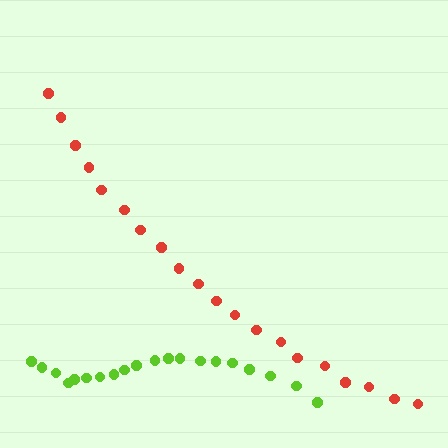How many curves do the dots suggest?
There are 2 distinct paths.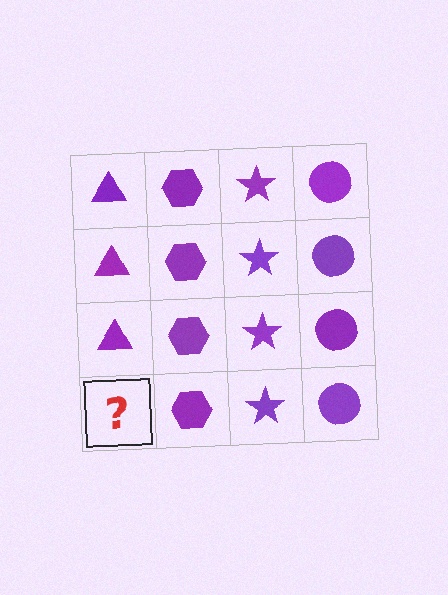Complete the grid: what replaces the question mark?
The question mark should be replaced with a purple triangle.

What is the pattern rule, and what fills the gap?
The rule is that each column has a consistent shape. The gap should be filled with a purple triangle.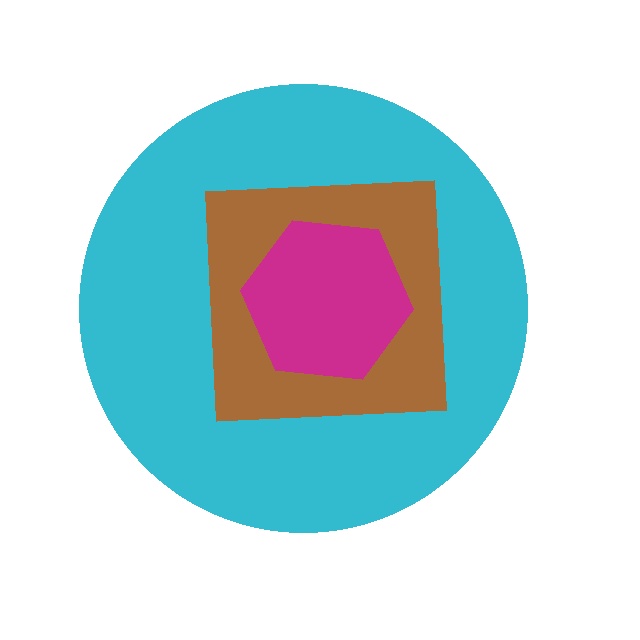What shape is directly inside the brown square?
The magenta hexagon.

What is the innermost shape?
The magenta hexagon.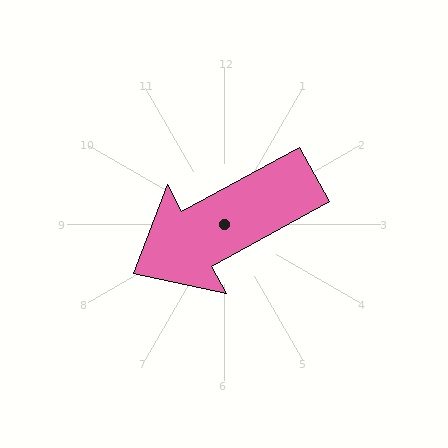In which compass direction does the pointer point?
Southwest.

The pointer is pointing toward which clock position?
Roughly 8 o'clock.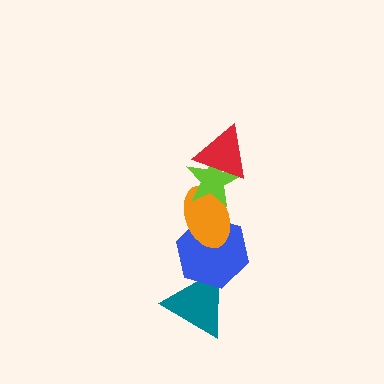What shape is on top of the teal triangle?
The blue hexagon is on top of the teal triangle.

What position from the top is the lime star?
The lime star is 2nd from the top.